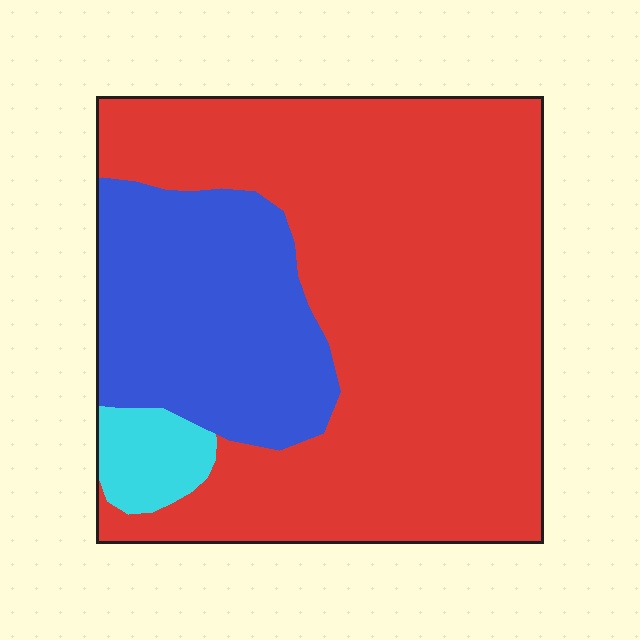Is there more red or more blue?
Red.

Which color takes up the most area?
Red, at roughly 70%.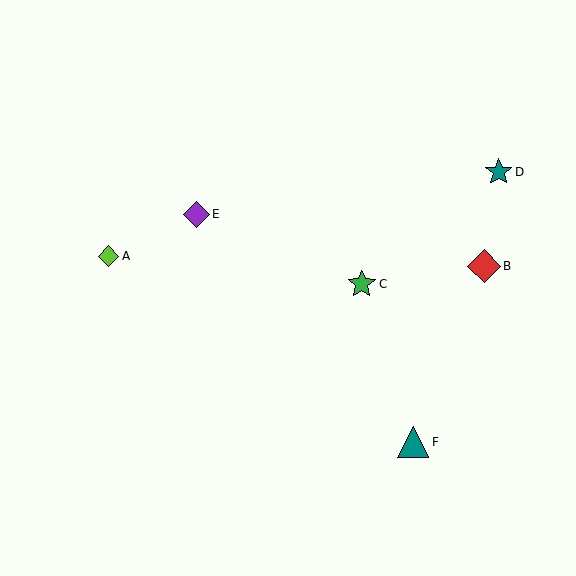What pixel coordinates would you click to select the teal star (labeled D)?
Click at (499, 172) to select the teal star D.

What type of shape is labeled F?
Shape F is a teal triangle.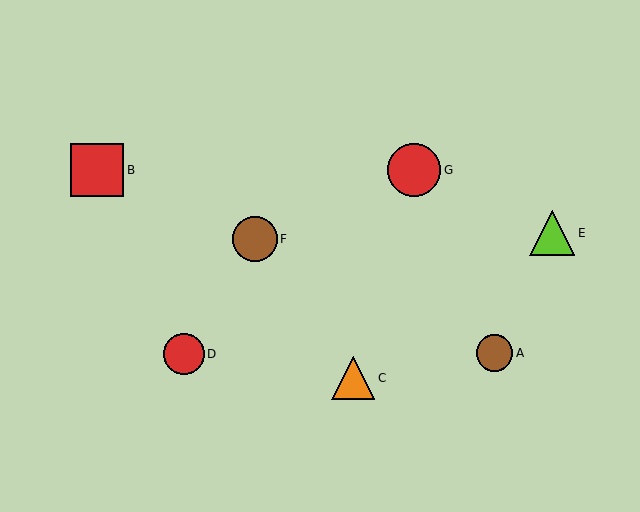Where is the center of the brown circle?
The center of the brown circle is at (255, 239).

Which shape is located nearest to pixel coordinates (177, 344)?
The red circle (labeled D) at (184, 354) is nearest to that location.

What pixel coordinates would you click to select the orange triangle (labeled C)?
Click at (353, 378) to select the orange triangle C.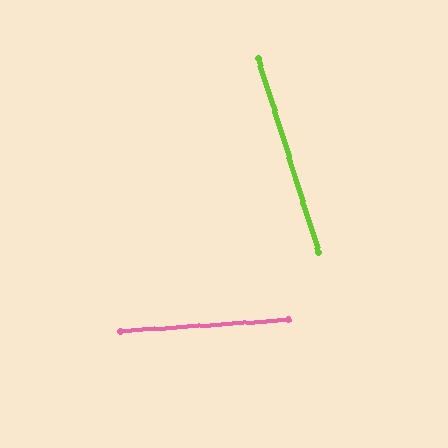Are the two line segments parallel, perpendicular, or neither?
Neither parallel nor perpendicular — they differ by about 77°.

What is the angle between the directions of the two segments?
Approximately 77 degrees.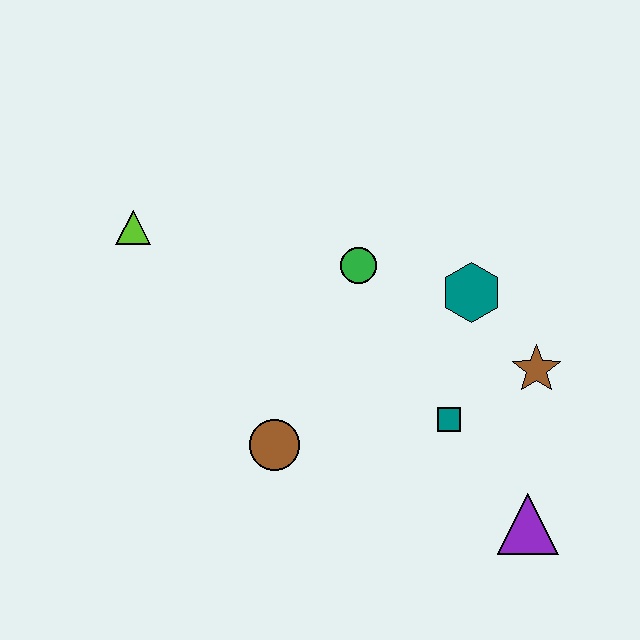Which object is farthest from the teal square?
The lime triangle is farthest from the teal square.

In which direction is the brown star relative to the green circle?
The brown star is to the right of the green circle.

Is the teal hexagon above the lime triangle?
No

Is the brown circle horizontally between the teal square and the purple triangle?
No